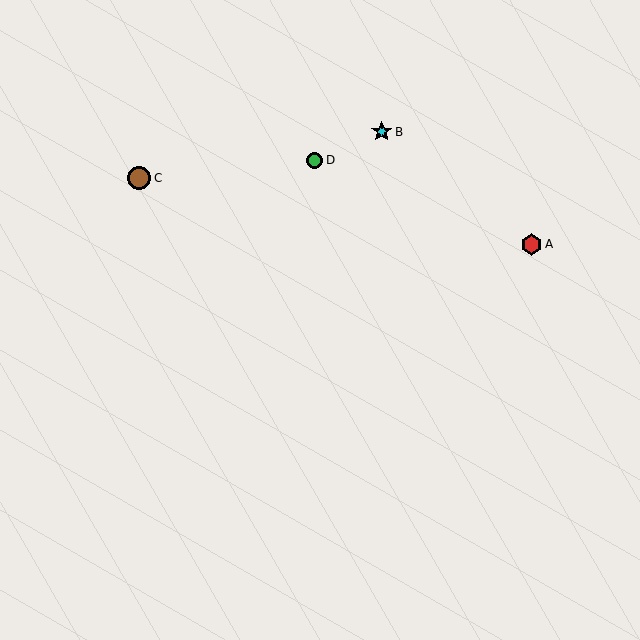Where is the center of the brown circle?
The center of the brown circle is at (139, 178).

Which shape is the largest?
The brown circle (labeled C) is the largest.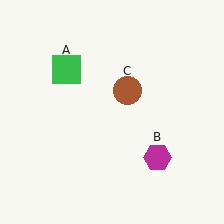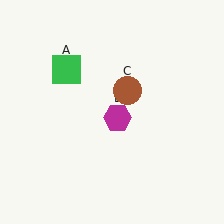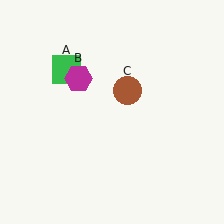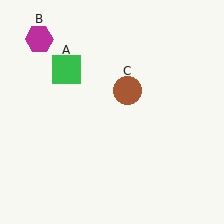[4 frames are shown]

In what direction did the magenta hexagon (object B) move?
The magenta hexagon (object B) moved up and to the left.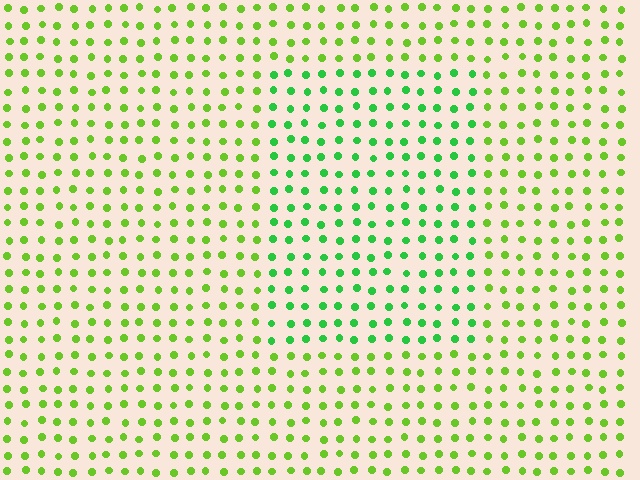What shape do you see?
I see a rectangle.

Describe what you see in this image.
The image is filled with small lime elements in a uniform arrangement. A rectangle-shaped region is visible where the elements are tinted to a slightly different hue, forming a subtle color boundary.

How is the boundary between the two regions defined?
The boundary is defined purely by a slight shift in hue (about 34 degrees). Spacing, size, and orientation are identical on both sides.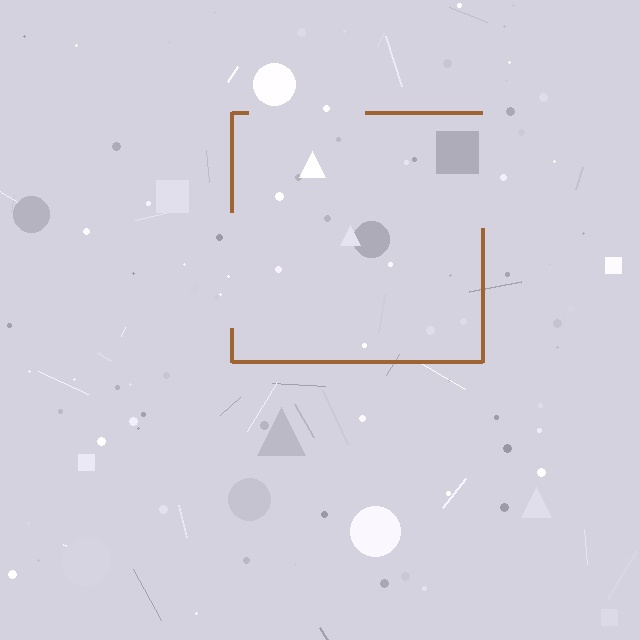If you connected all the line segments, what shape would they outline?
They would outline a square.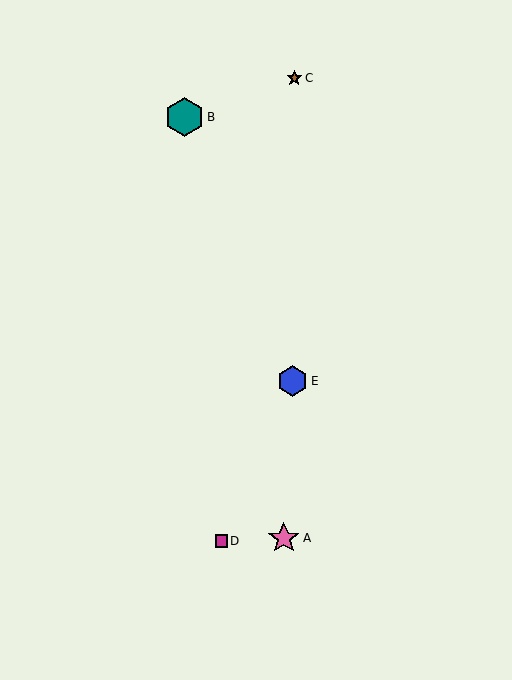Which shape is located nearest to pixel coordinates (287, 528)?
The pink star (labeled A) at (284, 538) is nearest to that location.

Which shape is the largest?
The teal hexagon (labeled B) is the largest.